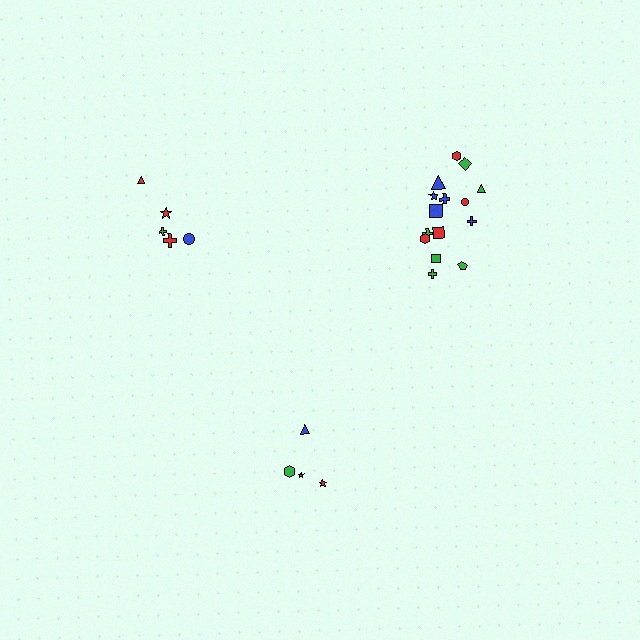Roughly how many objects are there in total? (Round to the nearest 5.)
Roughly 25 objects in total.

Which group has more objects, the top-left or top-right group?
The top-right group.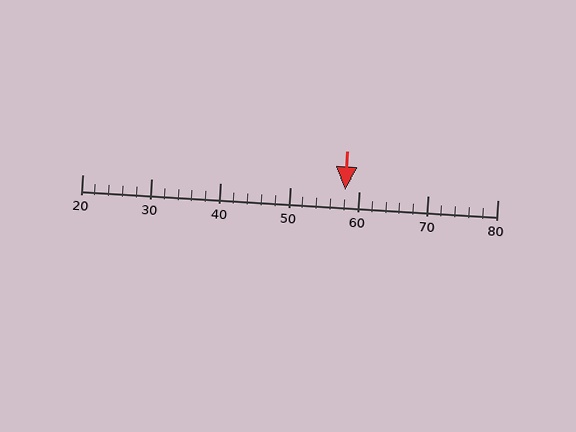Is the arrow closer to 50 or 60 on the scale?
The arrow is closer to 60.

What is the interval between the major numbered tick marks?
The major tick marks are spaced 10 units apart.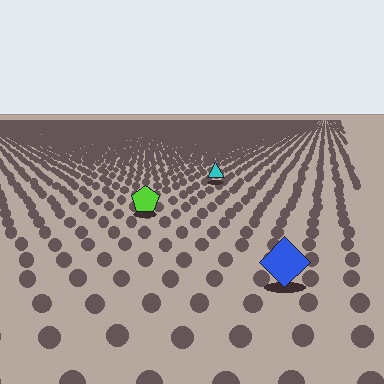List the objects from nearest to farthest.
From nearest to farthest: the blue diamond, the lime pentagon, the cyan triangle.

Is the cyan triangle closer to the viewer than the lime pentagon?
No. The lime pentagon is closer — you can tell from the texture gradient: the ground texture is coarser near it.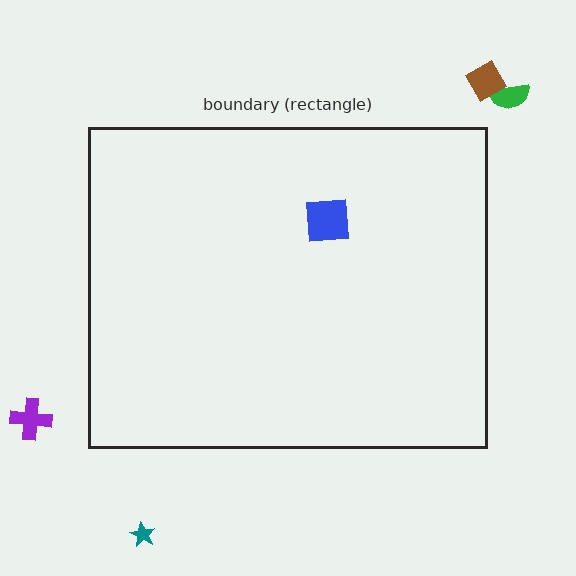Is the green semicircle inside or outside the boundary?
Outside.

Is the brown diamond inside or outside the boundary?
Outside.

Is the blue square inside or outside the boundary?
Inside.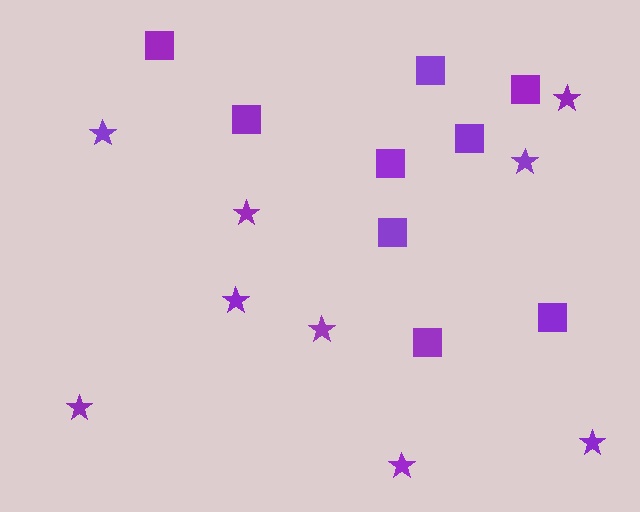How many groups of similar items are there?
There are 2 groups: one group of stars (9) and one group of squares (9).